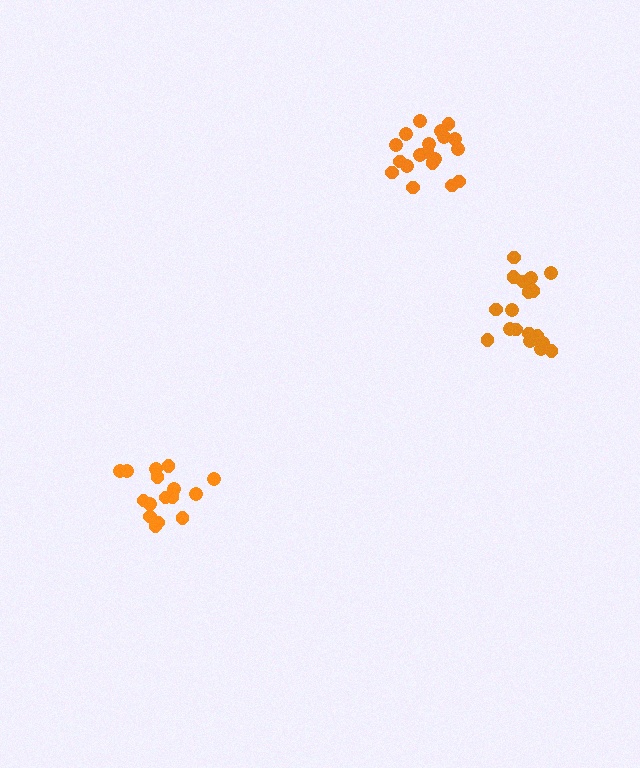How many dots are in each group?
Group 1: 16 dots, Group 2: 19 dots, Group 3: 18 dots (53 total).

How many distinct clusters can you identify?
There are 3 distinct clusters.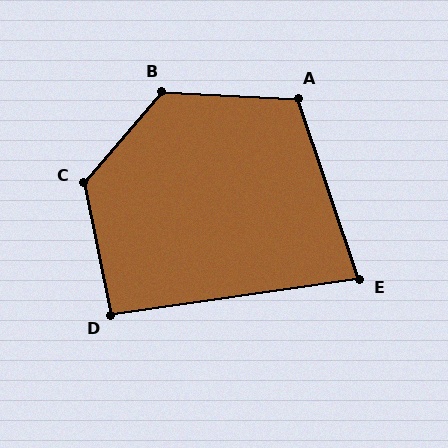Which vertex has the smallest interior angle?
E, at approximately 80 degrees.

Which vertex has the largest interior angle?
C, at approximately 128 degrees.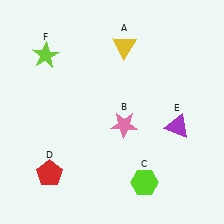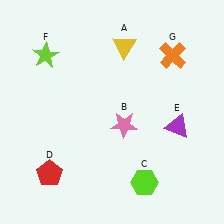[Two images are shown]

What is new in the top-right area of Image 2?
An orange cross (G) was added in the top-right area of Image 2.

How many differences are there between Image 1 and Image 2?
There is 1 difference between the two images.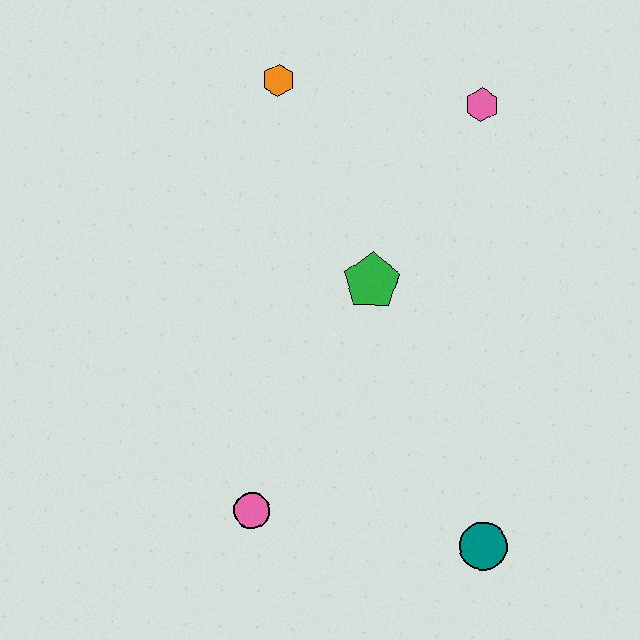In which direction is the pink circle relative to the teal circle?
The pink circle is to the left of the teal circle.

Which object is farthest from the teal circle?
The orange hexagon is farthest from the teal circle.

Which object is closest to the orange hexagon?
The pink hexagon is closest to the orange hexagon.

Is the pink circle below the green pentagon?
Yes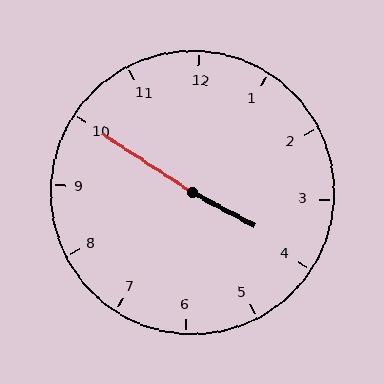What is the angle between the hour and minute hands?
Approximately 175 degrees.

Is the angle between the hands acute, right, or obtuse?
It is obtuse.